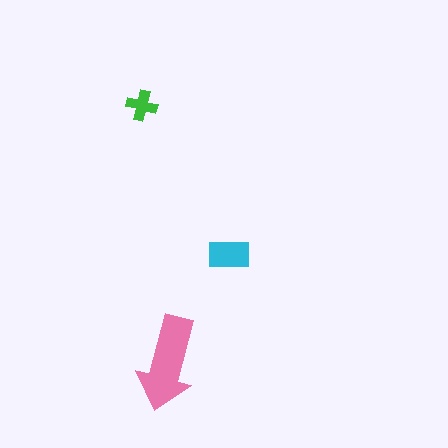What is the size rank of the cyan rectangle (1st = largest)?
2nd.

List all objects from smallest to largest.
The green cross, the cyan rectangle, the pink arrow.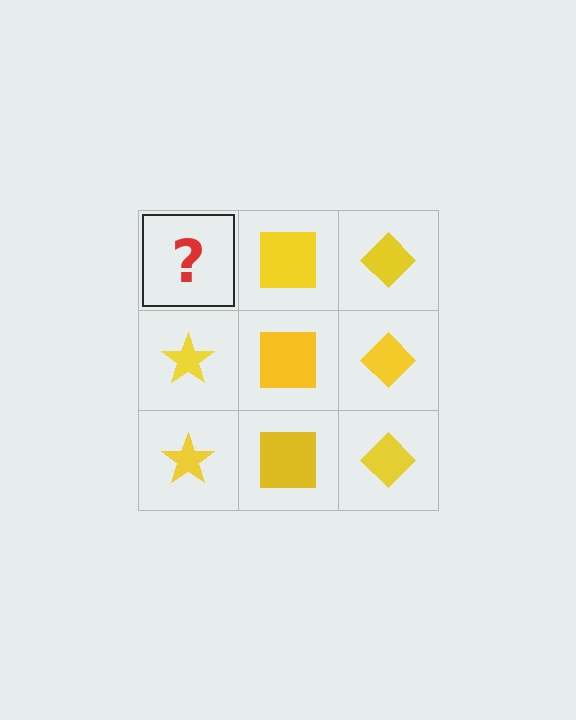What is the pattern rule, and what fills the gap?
The rule is that each column has a consistent shape. The gap should be filled with a yellow star.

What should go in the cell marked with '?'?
The missing cell should contain a yellow star.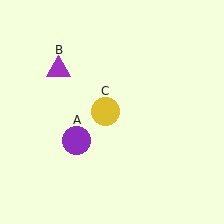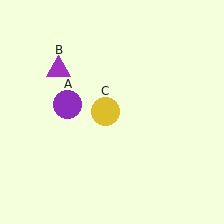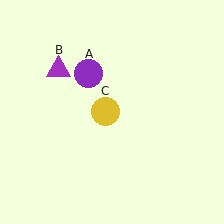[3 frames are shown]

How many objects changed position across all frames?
1 object changed position: purple circle (object A).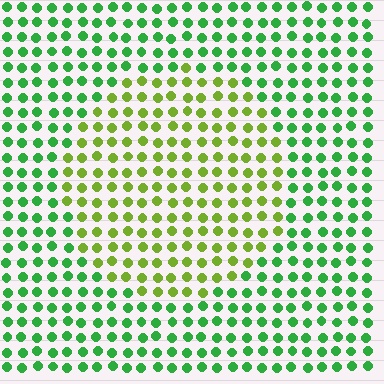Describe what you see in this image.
The image is filled with small green elements in a uniform arrangement. A circle-shaped region is visible where the elements are tinted to a slightly different hue, forming a subtle color boundary.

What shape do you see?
I see a circle.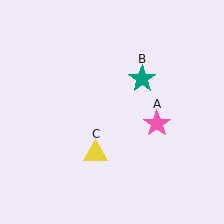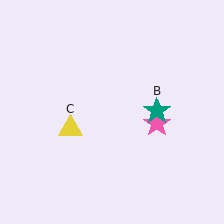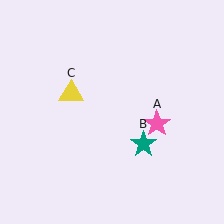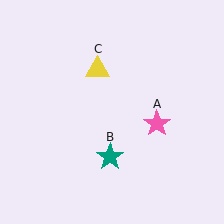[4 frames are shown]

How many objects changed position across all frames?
2 objects changed position: teal star (object B), yellow triangle (object C).